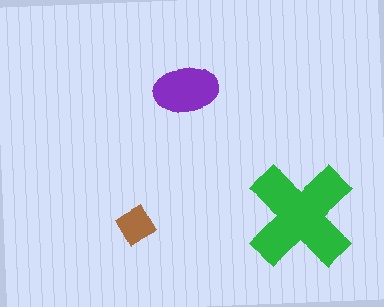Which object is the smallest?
The brown diamond.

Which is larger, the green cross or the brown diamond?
The green cross.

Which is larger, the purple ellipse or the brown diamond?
The purple ellipse.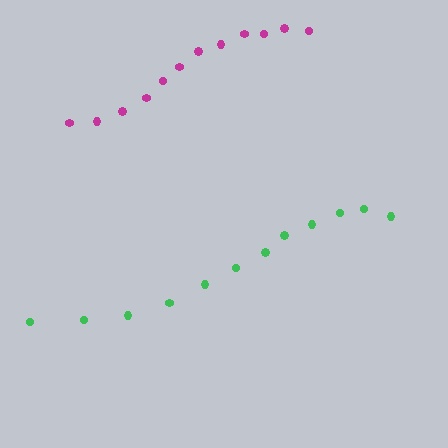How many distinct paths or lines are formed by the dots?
There are 2 distinct paths.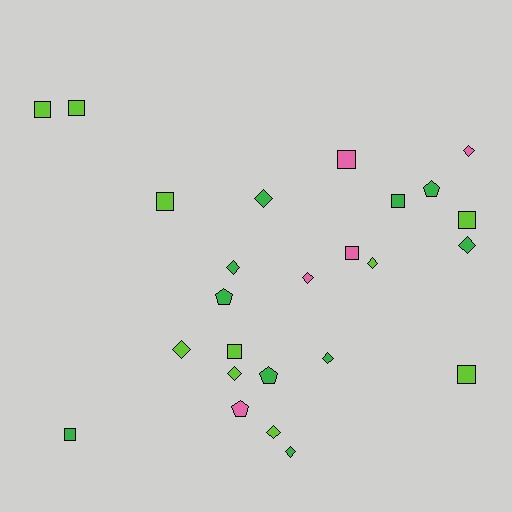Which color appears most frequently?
Lime, with 10 objects.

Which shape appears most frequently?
Diamond, with 11 objects.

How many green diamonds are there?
There are 5 green diamonds.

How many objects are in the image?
There are 25 objects.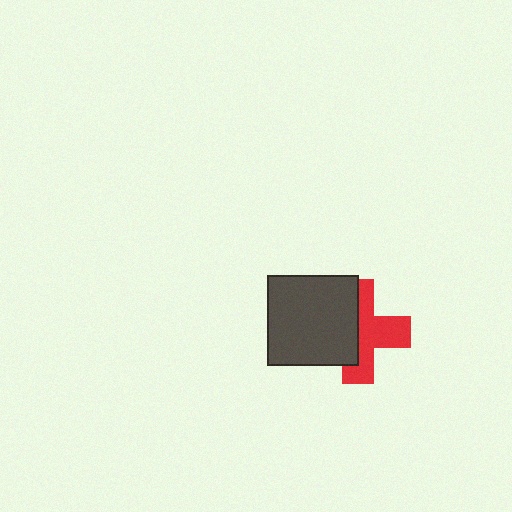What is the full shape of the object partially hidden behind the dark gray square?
The partially hidden object is a red cross.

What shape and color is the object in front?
The object in front is a dark gray square.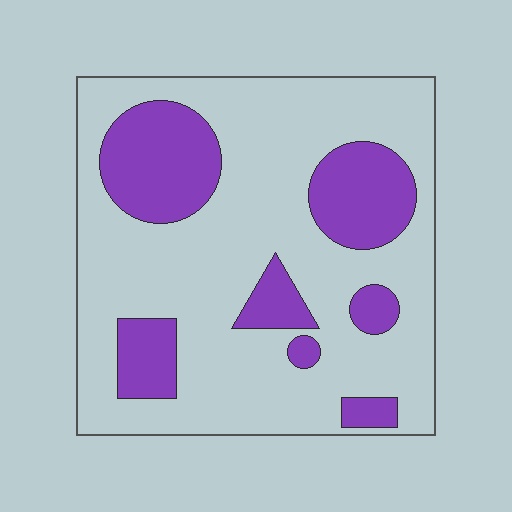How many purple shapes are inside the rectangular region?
7.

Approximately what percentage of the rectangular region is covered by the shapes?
Approximately 25%.